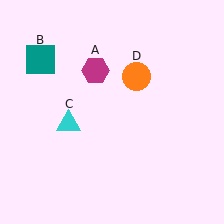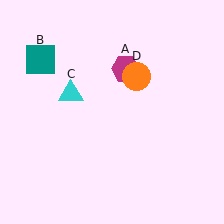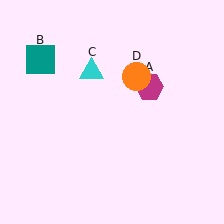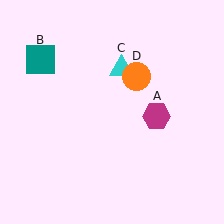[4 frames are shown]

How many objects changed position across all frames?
2 objects changed position: magenta hexagon (object A), cyan triangle (object C).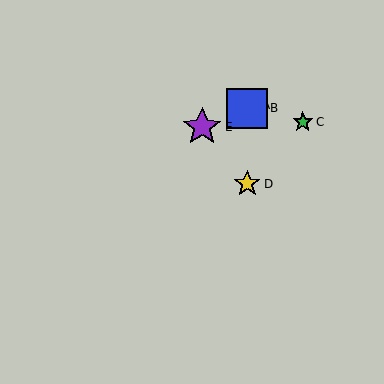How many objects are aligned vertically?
3 objects (A, B, D) are aligned vertically.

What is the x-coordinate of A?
Object A is at x≈247.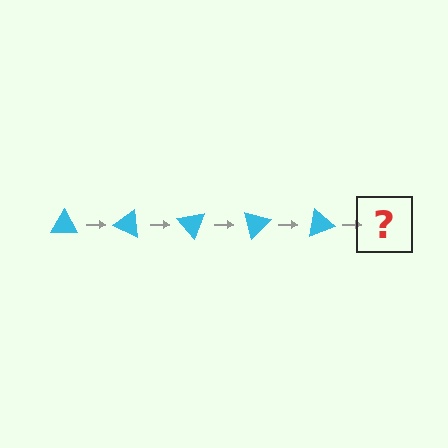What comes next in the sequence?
The next element should be a cyan triangle rotated 125 degrees.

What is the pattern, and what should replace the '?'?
The pattern is that the triangle rotates 25 degrees each step. The '?' should be a cyan triangle rotated 125 degrees.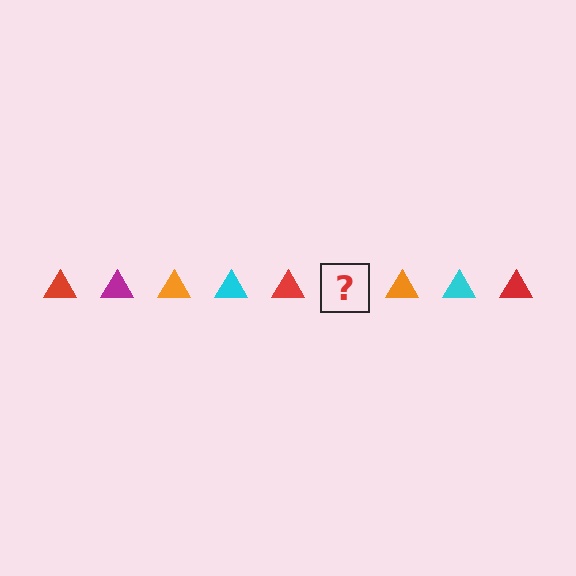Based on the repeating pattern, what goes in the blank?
The blank should be a magenta triangle.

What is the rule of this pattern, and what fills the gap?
The rule is that the pattern cycles through red, magenta, orange, cyan triangles. The gap should be filled with a magenta triangle.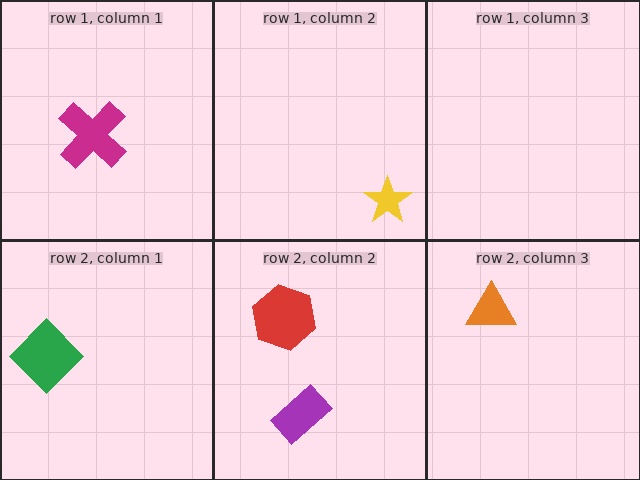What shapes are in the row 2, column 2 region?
The purple rectangle, the red hexagon.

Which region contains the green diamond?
The row 2, column 1 region.